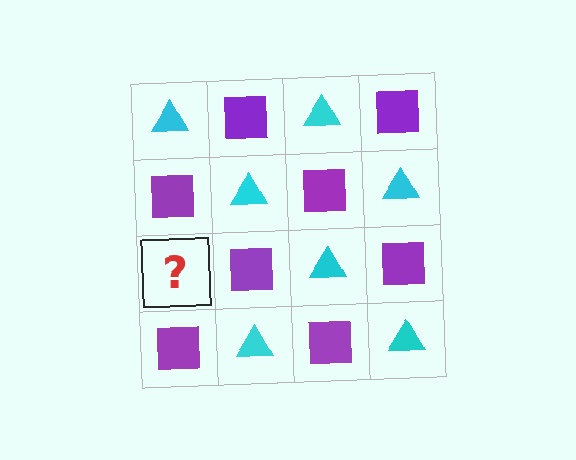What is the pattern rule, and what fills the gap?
The rule is that it alternates cyan triangle and purple square in a checkerboard pattern. The gap should be filled with a cyan triangle.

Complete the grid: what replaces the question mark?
The question mark should be replaced with a cyan triangle.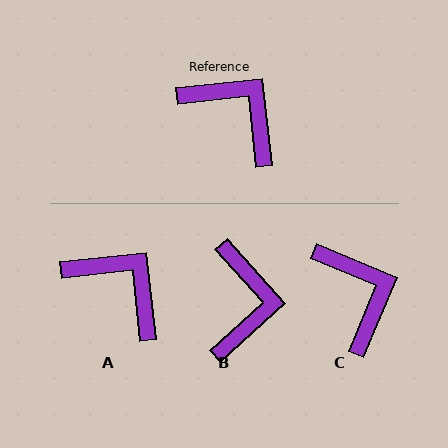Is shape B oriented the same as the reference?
No, it is off by about 55 degrees.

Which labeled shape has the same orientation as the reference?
A.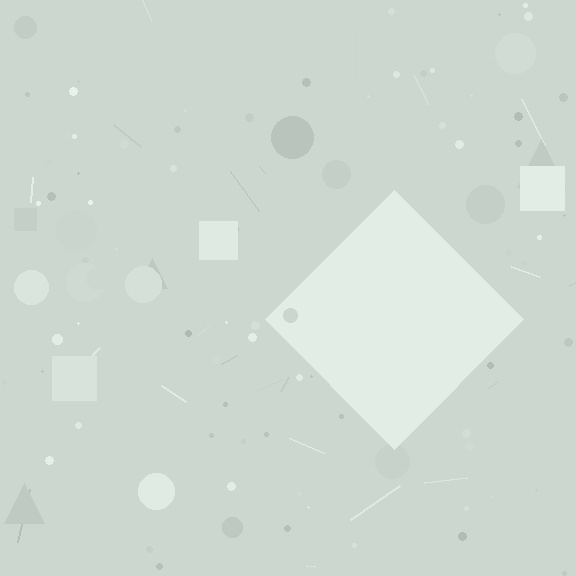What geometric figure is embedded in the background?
A diamond is embedded in the background.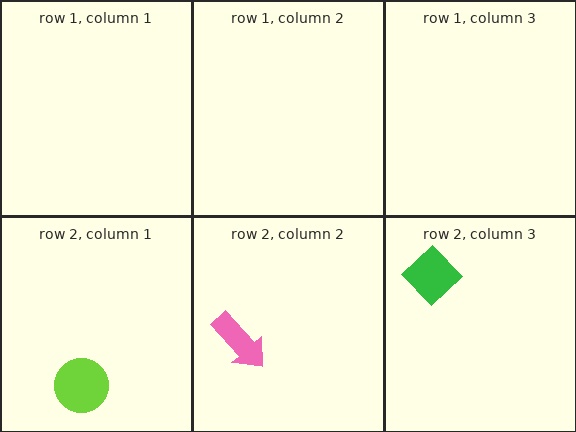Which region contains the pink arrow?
The row 2, column 2 region.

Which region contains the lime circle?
The row 2, column 1 region.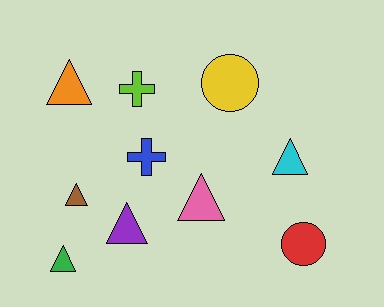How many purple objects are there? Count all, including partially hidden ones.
There is 1 purple object.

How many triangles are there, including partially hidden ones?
There are 6 triangles.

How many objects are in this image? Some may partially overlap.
There are 10 objects.